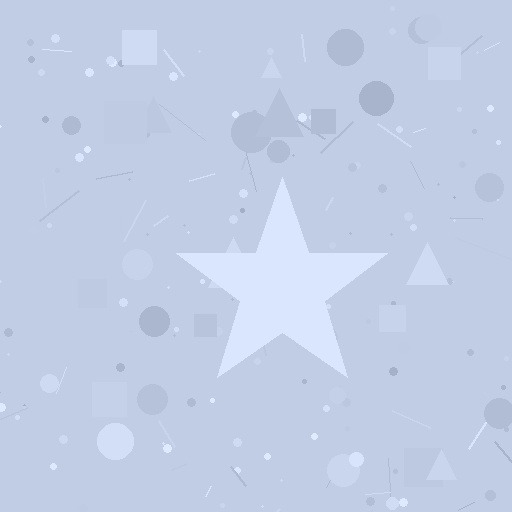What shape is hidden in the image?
A star is hidden in the image.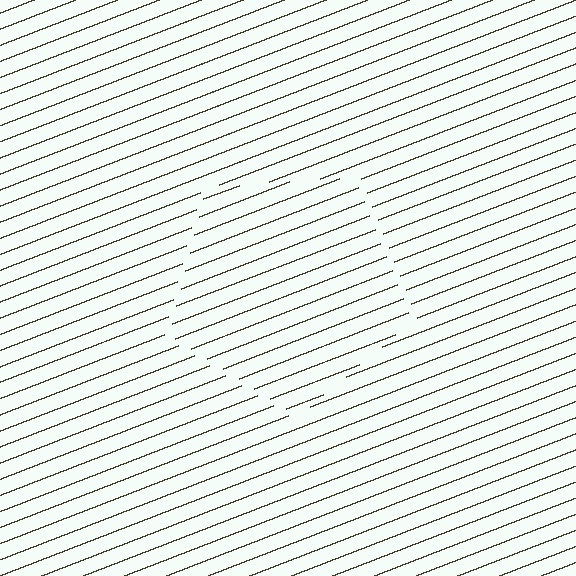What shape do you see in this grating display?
An illusory pentagon. The interior of the shape contains the same grating, shifted by half a period — the contour is defined by the phase discontinuity where line-ends from the inner and outer gratings abut.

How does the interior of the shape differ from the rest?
The interior of the shape contains the same grating, shifted by half a period — the contour is defined by the phase discontinuity where line-ends from the inner and outer gratings abut.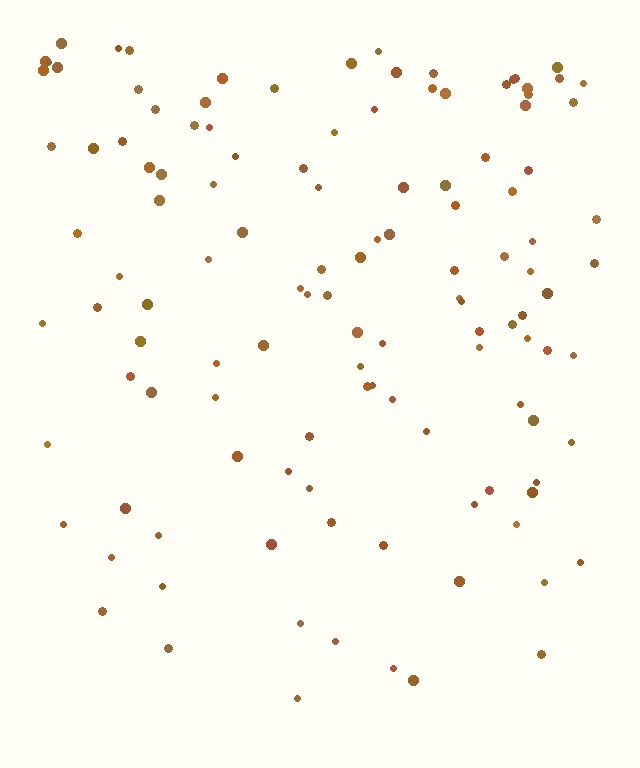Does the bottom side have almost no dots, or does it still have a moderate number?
Still a moderate number, just noticeably fewer than the top.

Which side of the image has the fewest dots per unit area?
The bottom.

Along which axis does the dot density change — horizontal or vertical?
Vertical.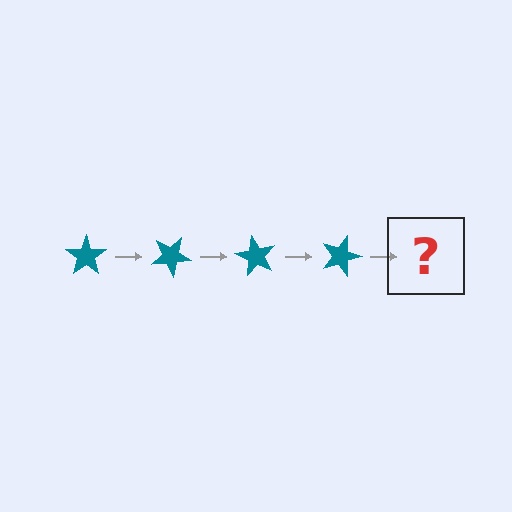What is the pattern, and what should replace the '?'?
The pattern is that the star rotates 30 degrees each step. The '?' should be a teal star rotated 120 degrees.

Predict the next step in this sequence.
The next step is a teal star rotated 120 degrees.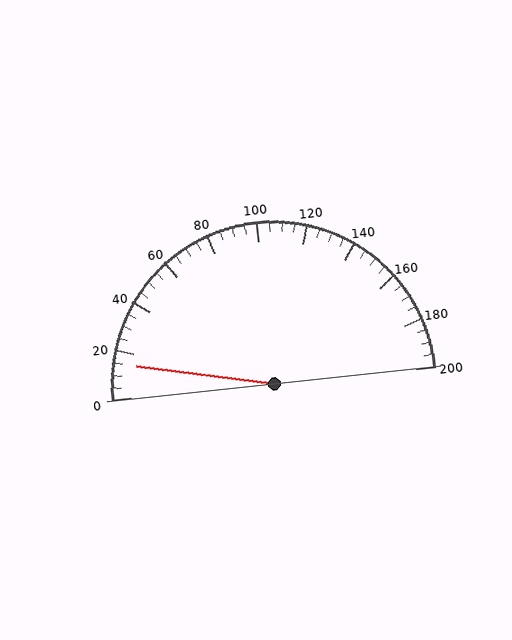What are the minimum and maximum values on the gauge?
The gauge ranges from 0 to 200.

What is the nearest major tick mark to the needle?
The nearest major tick mark is 20.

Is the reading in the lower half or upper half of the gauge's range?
The reading is in the lower half of the range (0 to 200).